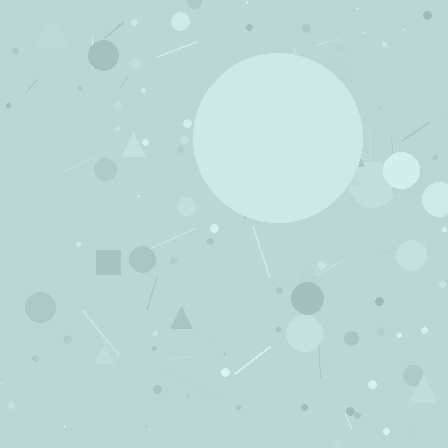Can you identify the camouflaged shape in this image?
The camouflaged shape is a circle.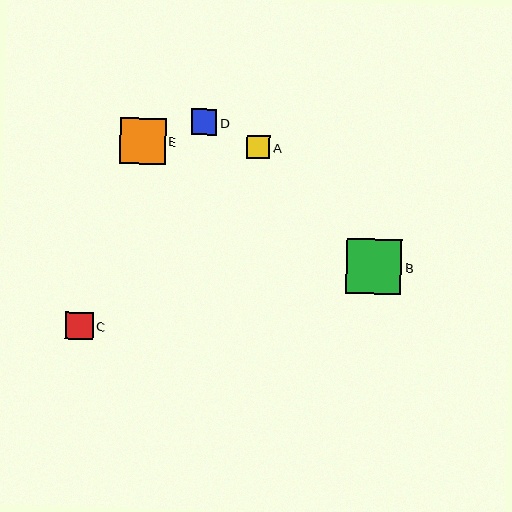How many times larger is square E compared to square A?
Square E is approximately 1.9 times the size of square A.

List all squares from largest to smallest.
From largest to smallest: B, E, C, D, A.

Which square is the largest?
Square B is the largest with a size of approximately 55 pixels.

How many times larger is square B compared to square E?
Square B is approximately 1.2 times the size of square E.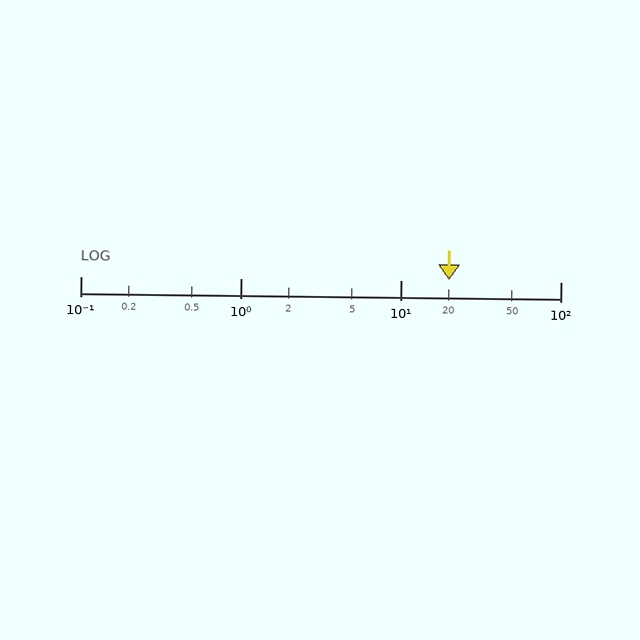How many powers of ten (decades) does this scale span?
The scale spans 3 decades, from 0.1 to 100.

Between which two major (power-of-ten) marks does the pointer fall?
The pointer is between 10 and 100.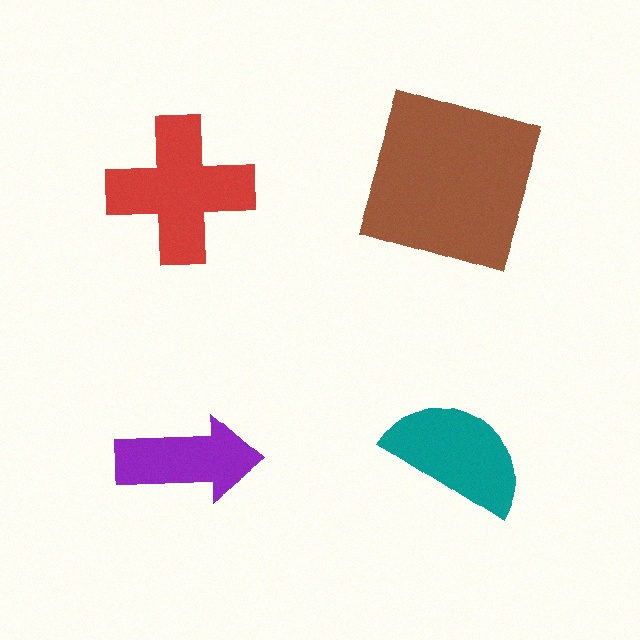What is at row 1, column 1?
A red cross.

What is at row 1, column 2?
A brown square.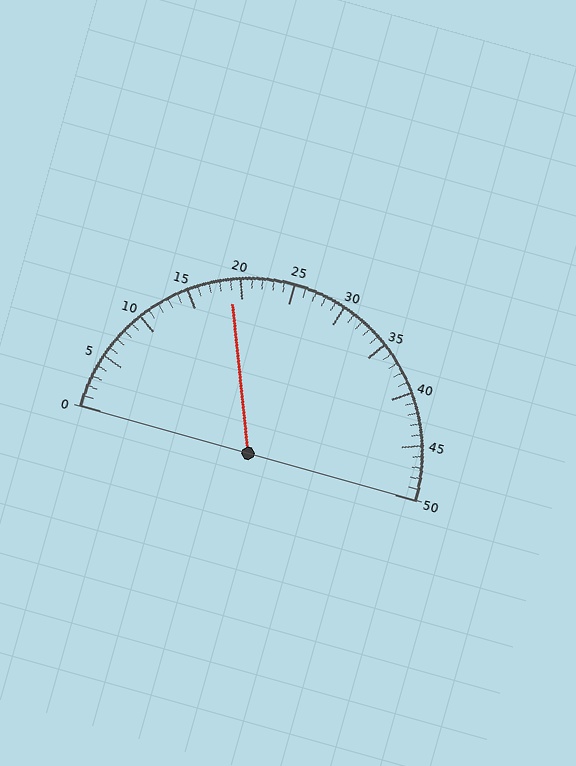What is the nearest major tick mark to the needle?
The nearest major tick mark is 20.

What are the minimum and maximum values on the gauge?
The gauge ranges from 0 to 50.